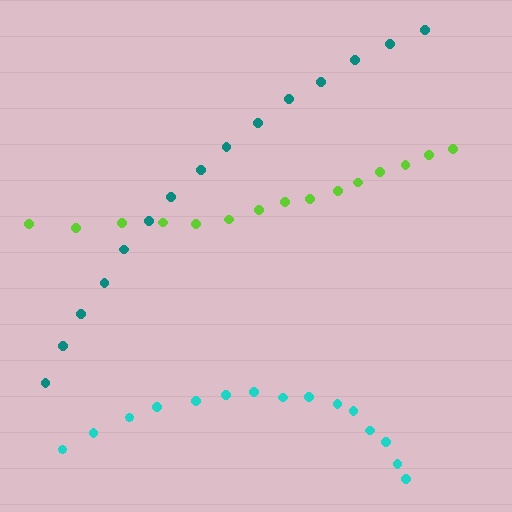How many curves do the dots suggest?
There are 3 distinct paths.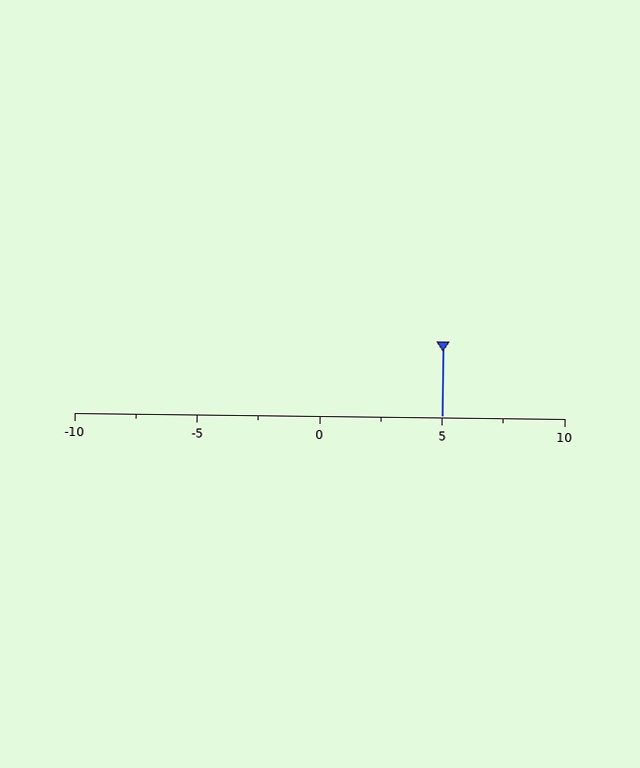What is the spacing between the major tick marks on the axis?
The major ticks are spaced 5 apart.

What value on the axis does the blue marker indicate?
The marker indicates approximately 5.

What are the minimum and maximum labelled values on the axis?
The axis runs from -10 to 10.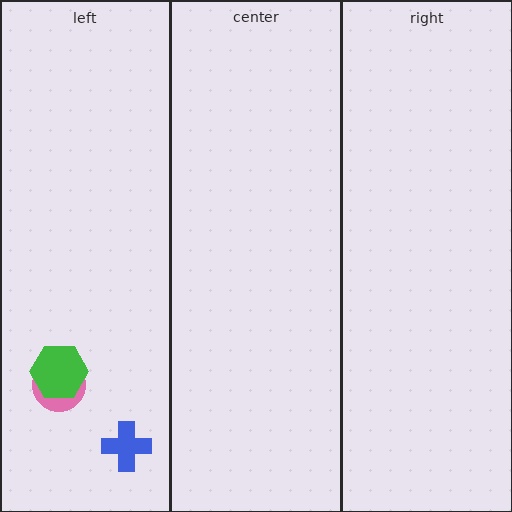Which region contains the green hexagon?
The left region.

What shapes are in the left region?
The pink circle, the blue cross, the green hexagon.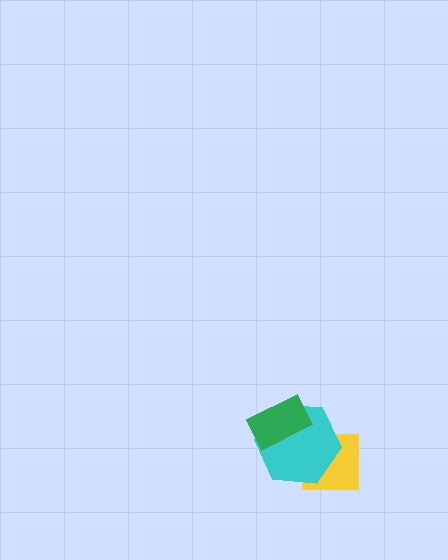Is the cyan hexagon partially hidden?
Yes, it is partially covered by another shape.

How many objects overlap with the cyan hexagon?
2 objects overlap with the cyan hexagon.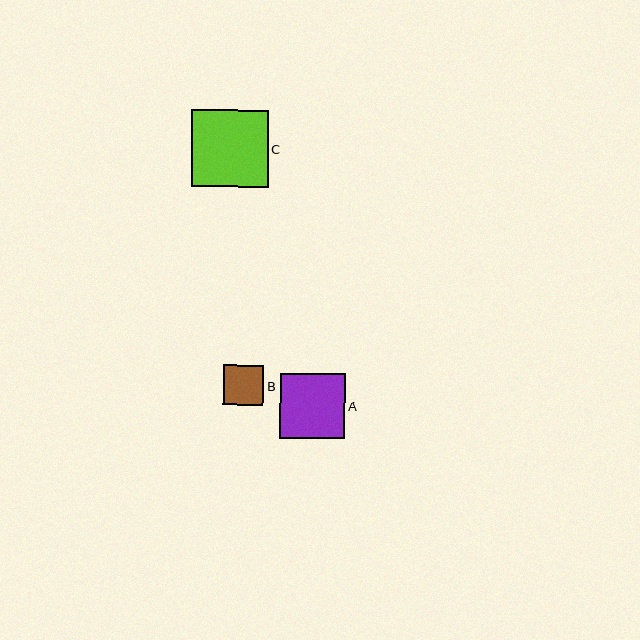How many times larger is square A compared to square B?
Square A is approximately 1.6 times the size of square B.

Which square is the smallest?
Square B is the smallest with a size of approximately 41 pixels.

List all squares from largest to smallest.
From largest to smallest: C, A, B.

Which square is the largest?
Square C is the largest with a size of approximately 77 pixels.